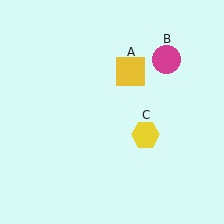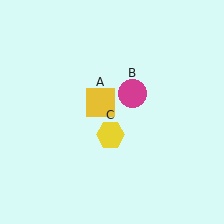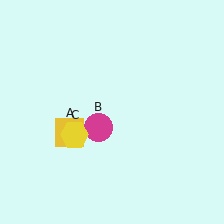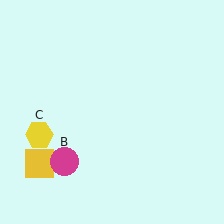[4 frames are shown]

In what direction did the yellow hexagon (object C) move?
The yellow hexagon (object C) moved left.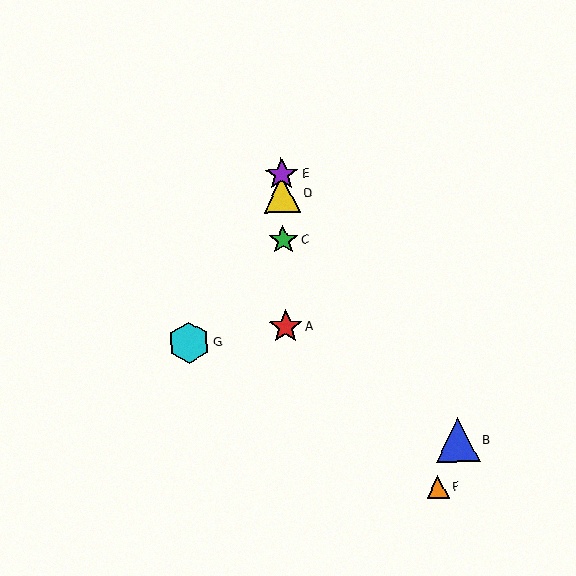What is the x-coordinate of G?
Object G is at x≈189.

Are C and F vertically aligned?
No, C is at x≈283 and F is at x≈438.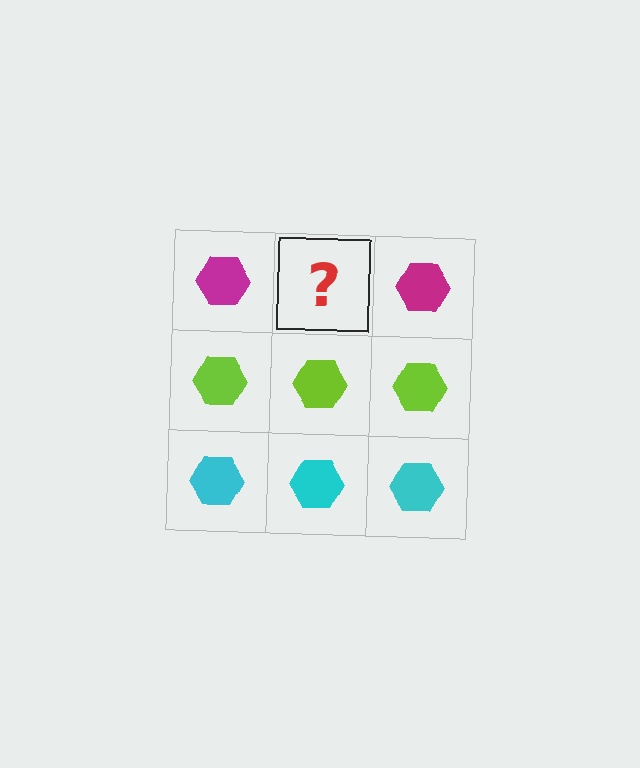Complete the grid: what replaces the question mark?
The question mark should be replaced with a magenta hexagon.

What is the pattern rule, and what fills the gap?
The rule is that each row has a consistent color. The gap should be filled with a magenta hexagon.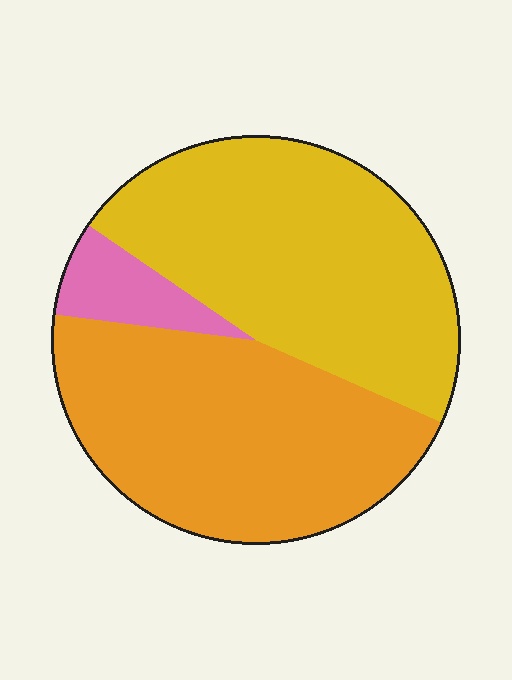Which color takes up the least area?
Pink, at roughly 10%.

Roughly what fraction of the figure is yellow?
Yellow takes up about one half (1/2) of the figure.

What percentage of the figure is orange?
Orange covers roughly 45% of the figure.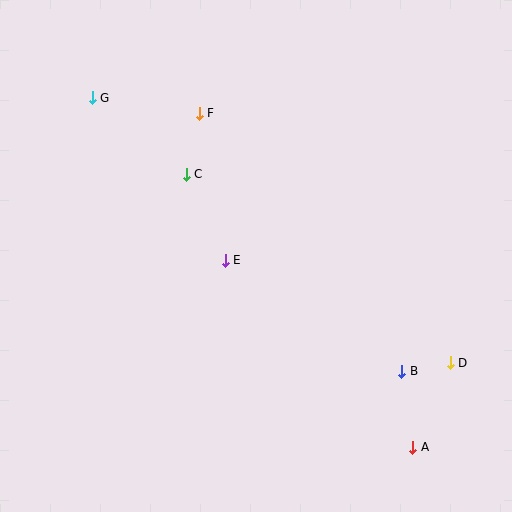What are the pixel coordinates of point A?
Point A is at (413, 447).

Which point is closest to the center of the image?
Point E at (225, 260) is closest to the center.